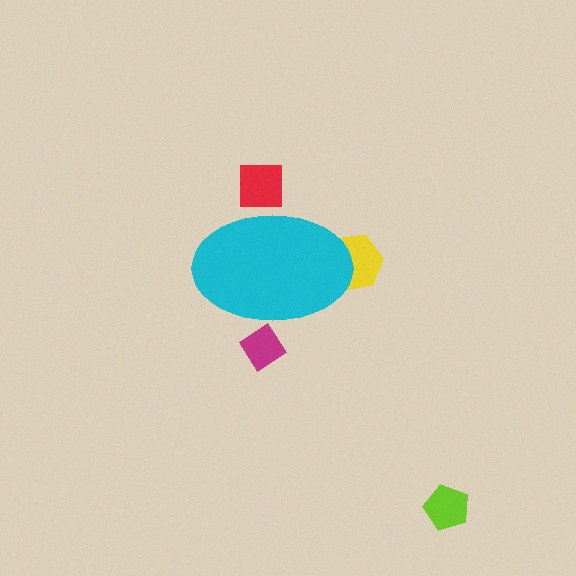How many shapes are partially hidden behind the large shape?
3 shapes are partially hidden.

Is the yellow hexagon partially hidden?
Yes, the yellow hexagon is partially hidden behind the cyan ellipse.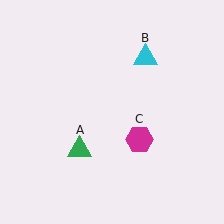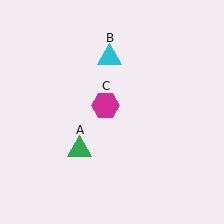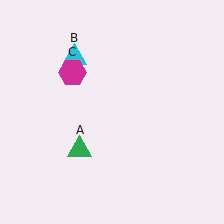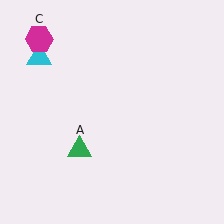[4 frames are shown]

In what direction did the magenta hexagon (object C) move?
The magenta hexagon (object C) moved up and to the left.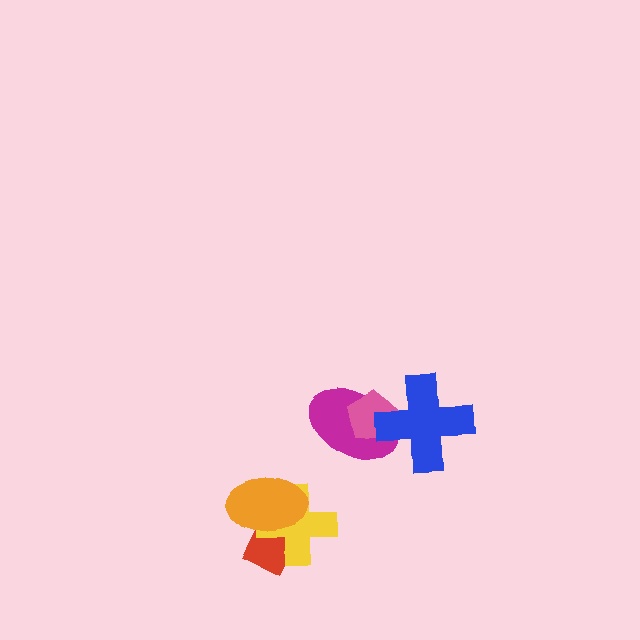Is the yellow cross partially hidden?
Yes, it is partially covered by another shape.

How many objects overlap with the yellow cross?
2 objects overlap with the yellow cross.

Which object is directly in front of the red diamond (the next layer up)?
The yellow cross is directly in front of the red diamond.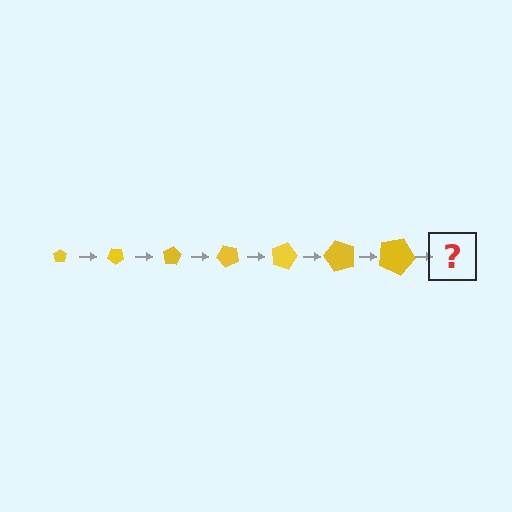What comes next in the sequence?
The next element should be a pentagon, larger than the previous one and rotated 280 degrees from the start.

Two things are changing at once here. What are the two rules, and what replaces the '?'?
The two rules are that the pentagon grows larger each step and it rotates 40 degrees each step. The '?' should be a pentagon, larger than the previous one and rotated 280 degrees from the start.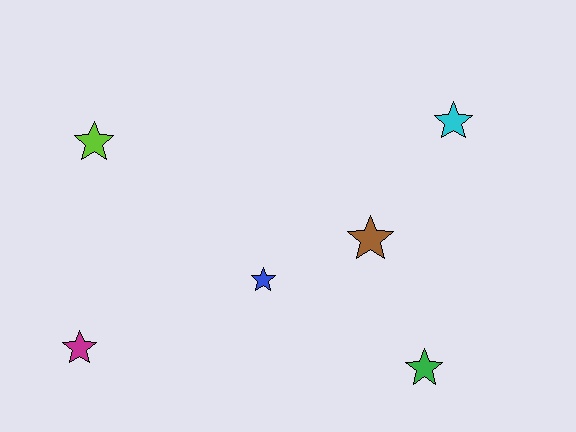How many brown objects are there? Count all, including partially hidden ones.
There is 1 brown object.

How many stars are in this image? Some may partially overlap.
There are 6 stars.